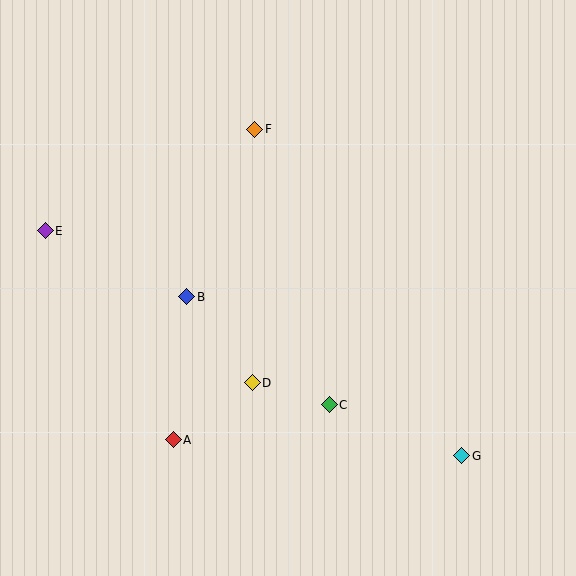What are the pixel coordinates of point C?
Point C is at (329, 405).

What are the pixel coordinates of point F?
Point F is at (255, 129).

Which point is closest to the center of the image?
Point D at (252, 383) is closest to the center.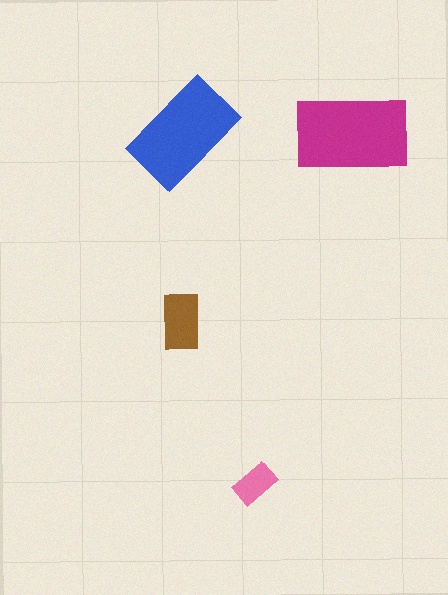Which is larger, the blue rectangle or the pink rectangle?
The blue one.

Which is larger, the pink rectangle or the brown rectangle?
The brown one.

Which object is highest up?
The blue rectangle is topmost.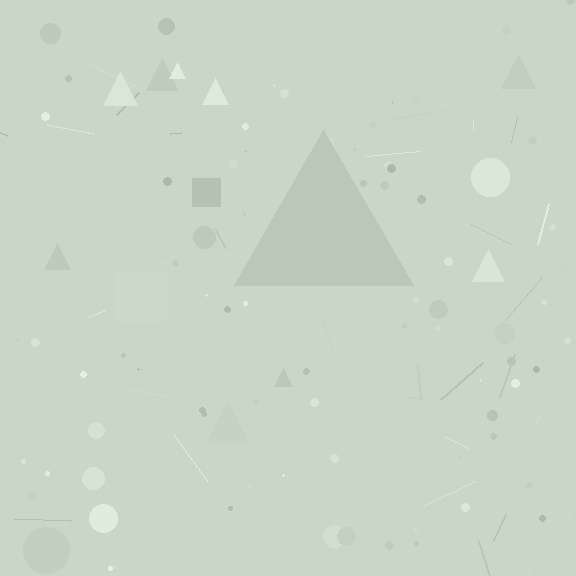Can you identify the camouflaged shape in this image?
The camouflaged shape is a triangle.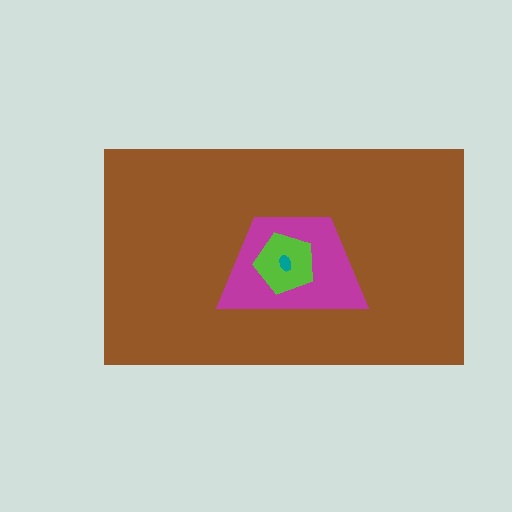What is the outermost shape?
The brown rectangle.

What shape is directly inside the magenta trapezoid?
The lime pentagon.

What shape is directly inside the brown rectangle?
The magenta trapezoid.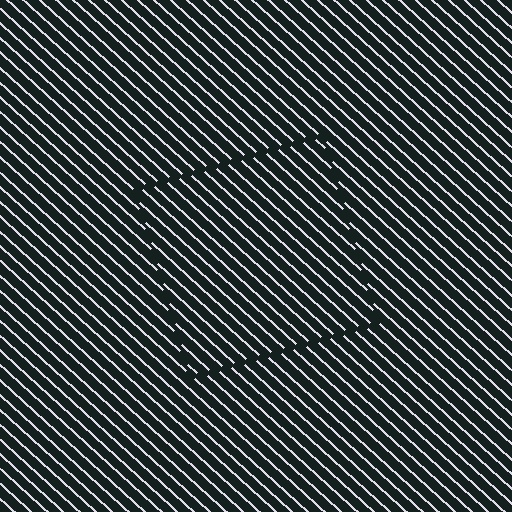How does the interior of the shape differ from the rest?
The interior of the shape contains the same grating, shifted by half a period — the contour is defined by the phase discontinuity where line-ends from the inner and outer gratings abut.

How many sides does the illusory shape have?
4 sides — the line-ends trace a square.